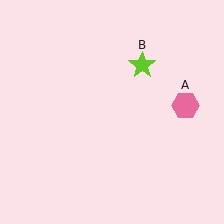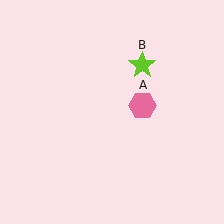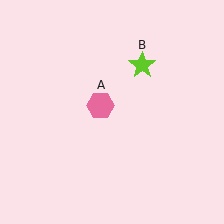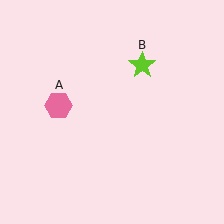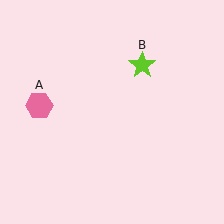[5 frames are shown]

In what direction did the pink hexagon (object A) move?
The pink hexagon (object A) moved left.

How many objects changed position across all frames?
1 object changed position: pink hexagon (object A).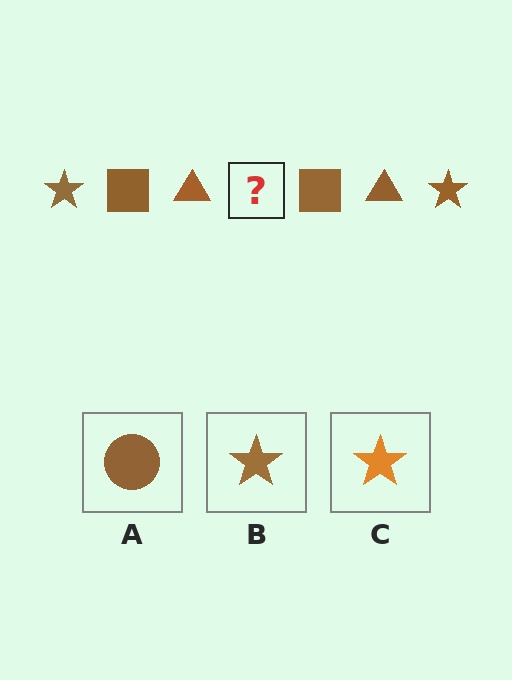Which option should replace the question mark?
Option B.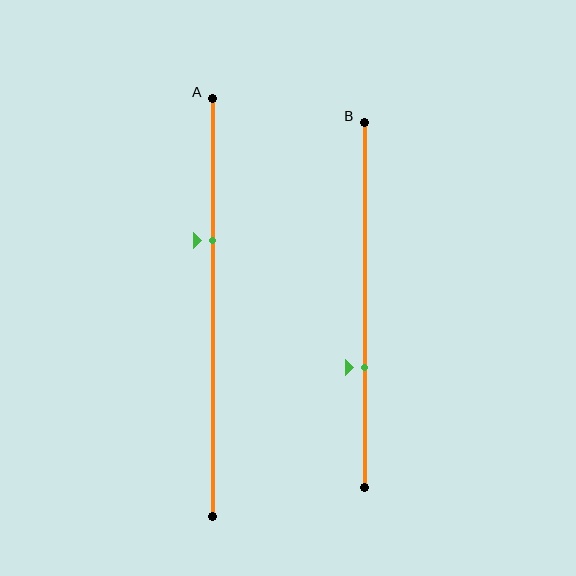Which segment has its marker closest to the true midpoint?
Segment A has its marker closest to the true midpoint.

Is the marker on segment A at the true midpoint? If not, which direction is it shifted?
No, the marker on segment A is shifted upward by about 16% of the segment length.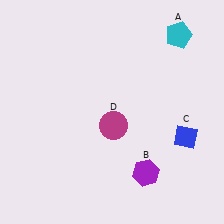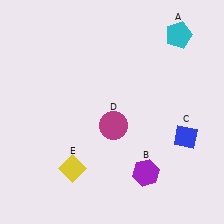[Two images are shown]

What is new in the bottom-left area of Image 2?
A yellow diamond (E) was added in the bottom-left area of Image 2.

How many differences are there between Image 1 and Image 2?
There is 1 difference between the two images.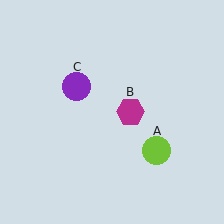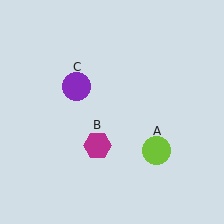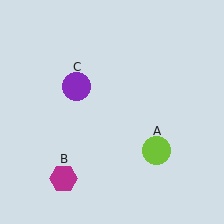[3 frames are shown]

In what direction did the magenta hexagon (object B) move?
The magenta hexagon (object B) moved down and to the left.